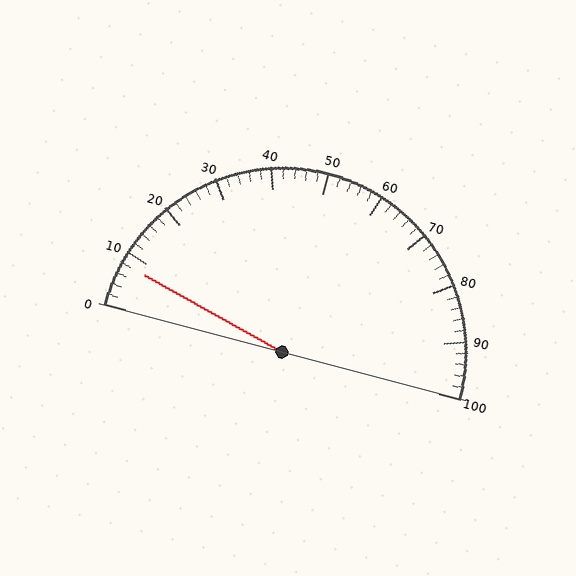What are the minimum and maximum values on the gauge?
The gauge ranges from 0 to 100.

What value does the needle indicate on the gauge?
The needle indicates approximately 8.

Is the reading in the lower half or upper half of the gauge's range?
The reading is in the lower half of the range (0 to 100).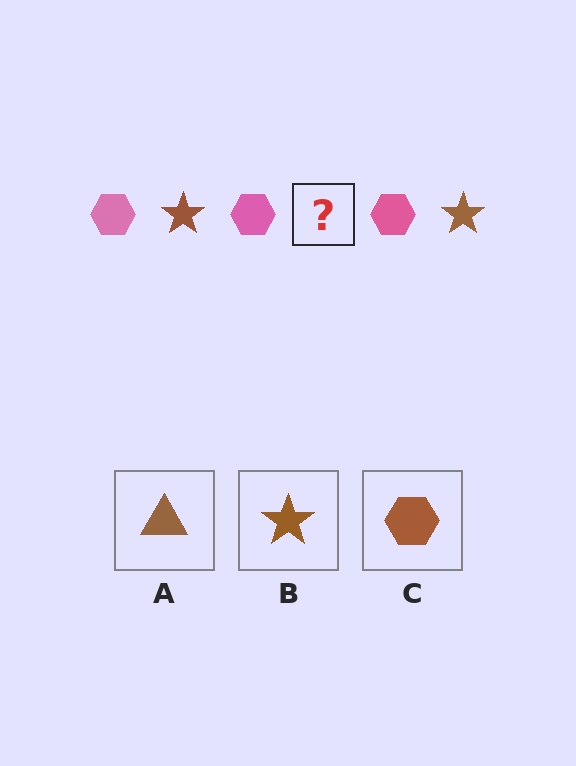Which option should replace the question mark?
Option B.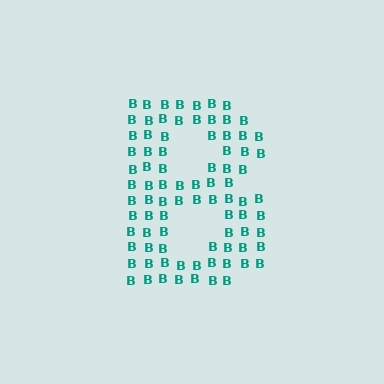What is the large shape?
The large shape is the letter B.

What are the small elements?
The small elements are letter B's.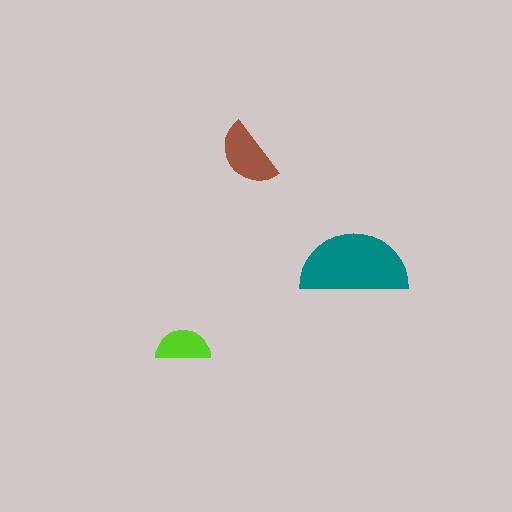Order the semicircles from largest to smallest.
the teal one, the brown one, the lime one.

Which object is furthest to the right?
The teal semicircle is rightmost.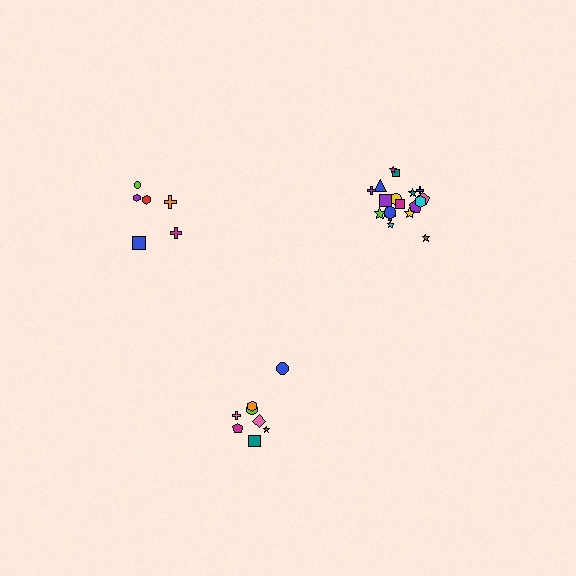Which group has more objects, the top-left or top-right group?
The top-right group.